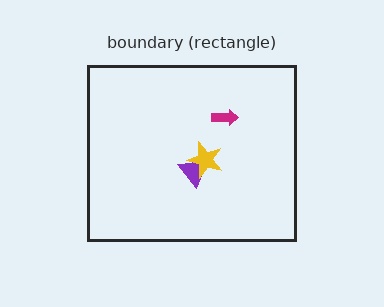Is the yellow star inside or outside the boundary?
Inside.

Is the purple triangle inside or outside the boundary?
Inside.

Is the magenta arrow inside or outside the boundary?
Inside.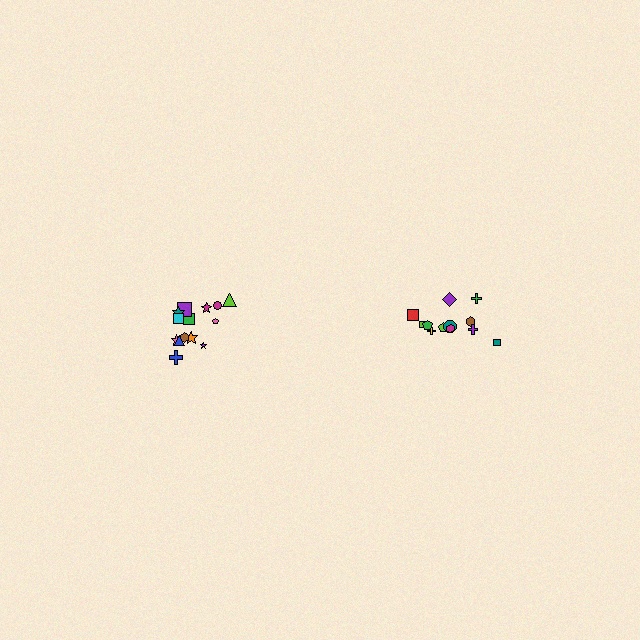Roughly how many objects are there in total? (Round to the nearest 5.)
Roughly 25 objects in total.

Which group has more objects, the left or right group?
The left group.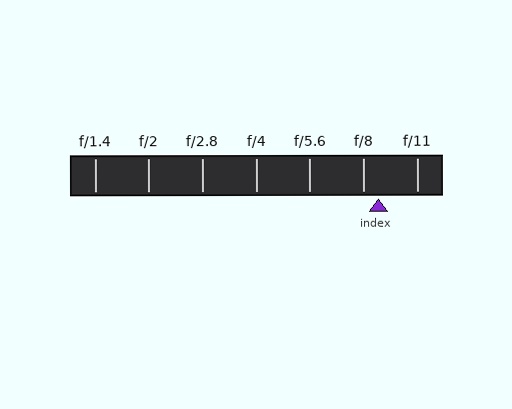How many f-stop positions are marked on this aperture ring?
There are 7 f-stop positions marked.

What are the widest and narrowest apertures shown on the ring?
The widest aperture shown is f/1.4 and the narrowest is f/11.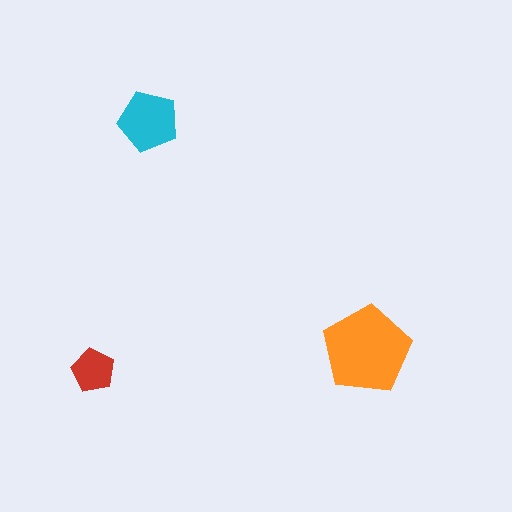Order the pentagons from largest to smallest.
the orange one, the cyan one, the red one.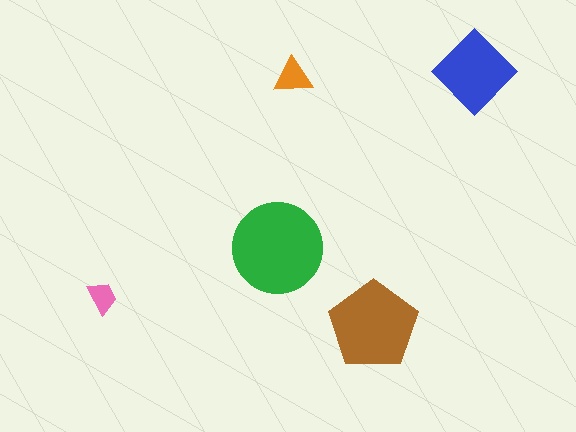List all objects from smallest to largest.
The pink trapezoid, the orange triangle, the blue diamond, the brown pentagon, the green circle.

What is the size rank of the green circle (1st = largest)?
1st.